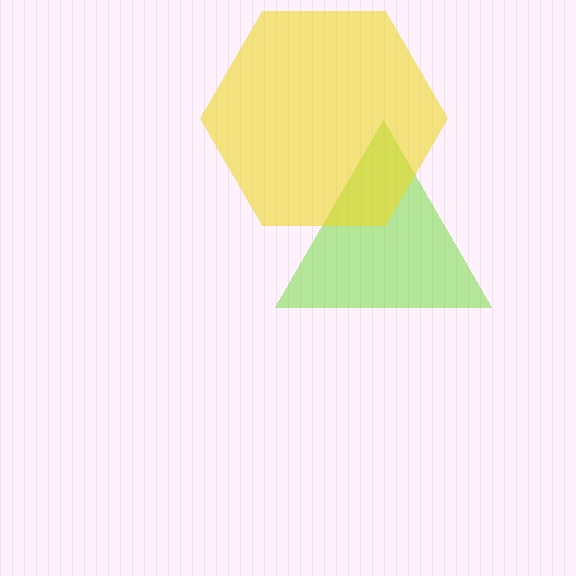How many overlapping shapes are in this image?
There are 2 overlapping shapes in the image.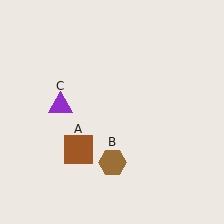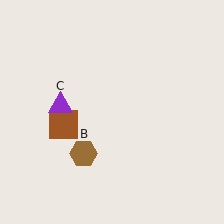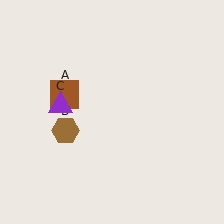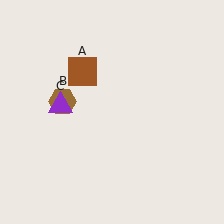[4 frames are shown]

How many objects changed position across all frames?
2 objects changed position: brown square (object A), brown hexagon (object B).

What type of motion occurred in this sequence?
The brown square (object A), brown hexagon (object B) rotated clockwise around the center of the scene.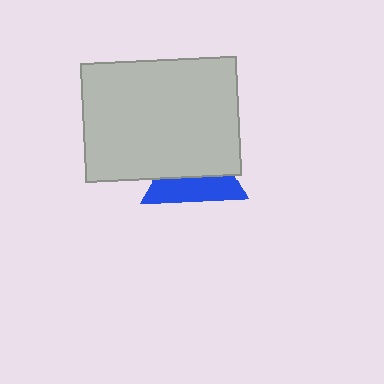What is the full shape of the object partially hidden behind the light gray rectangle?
The partially hidden object is a blue triangle.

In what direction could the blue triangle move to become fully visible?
The blue triangle could move down. That would shift it out from behind the light gray rectangle entirely.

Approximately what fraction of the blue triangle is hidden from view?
Roughly 55% of the blue triangle is hidden behind the light gray rectangle.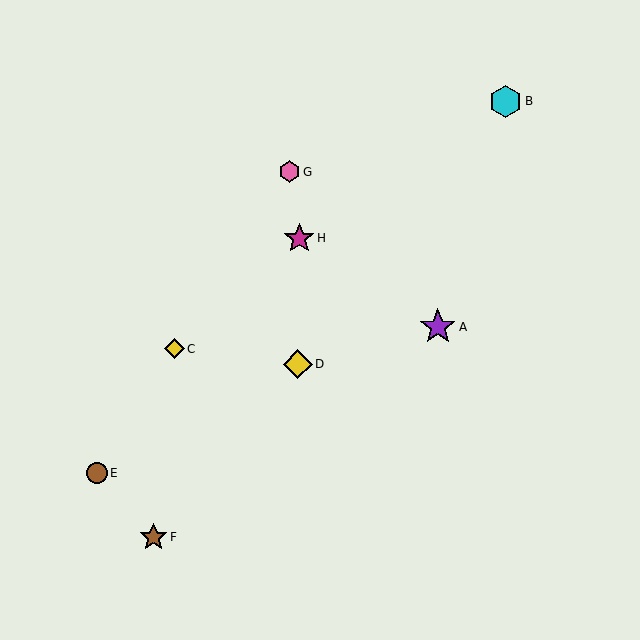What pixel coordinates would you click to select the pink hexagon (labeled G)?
Click at (289, 172) to select the pink hexagon G.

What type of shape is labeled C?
Shape C is a yellow diamond.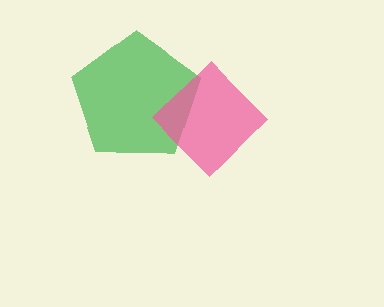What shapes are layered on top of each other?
The layered shapes are: a green pentagon, a pink diamond.